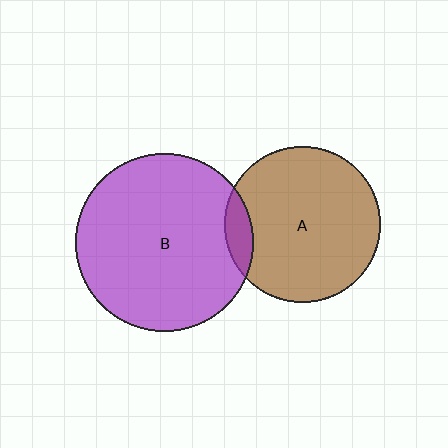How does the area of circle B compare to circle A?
Approximately 1.3 times.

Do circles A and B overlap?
Yes.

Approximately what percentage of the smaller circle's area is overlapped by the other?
Approximately 10%.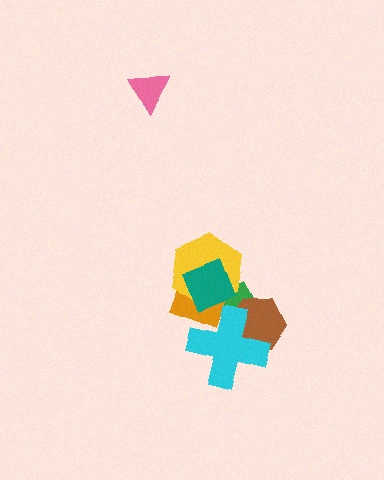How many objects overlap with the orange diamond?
4 objects overlap with the orange diamond.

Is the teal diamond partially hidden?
No, no other shape covers it.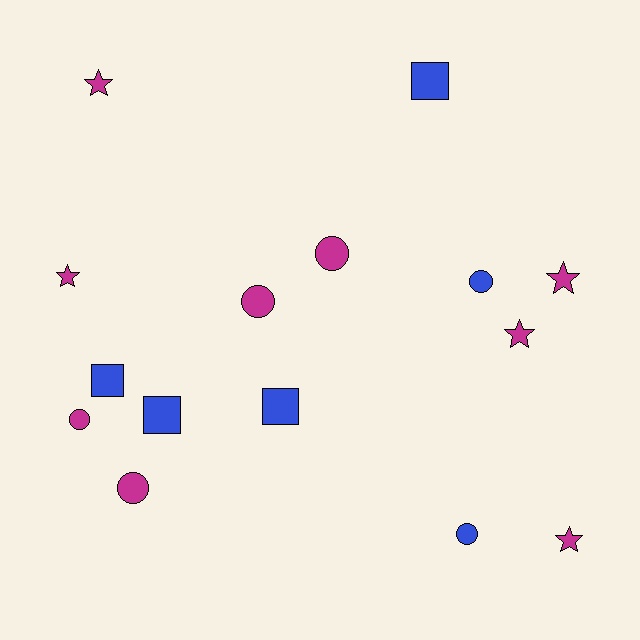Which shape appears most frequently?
Circle, with 6 objects.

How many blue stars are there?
There are no blue stars.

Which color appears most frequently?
Magenta, with 9 objects.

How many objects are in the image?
There are 15 objects.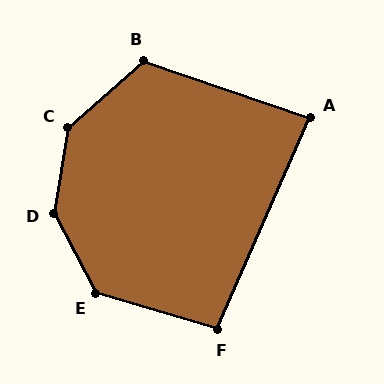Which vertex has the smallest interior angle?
A, at approximately 85 degrees.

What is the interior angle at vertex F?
Approximately 97 degrees (obtuse).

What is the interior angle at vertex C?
Approximately 141 degrees (obtuse).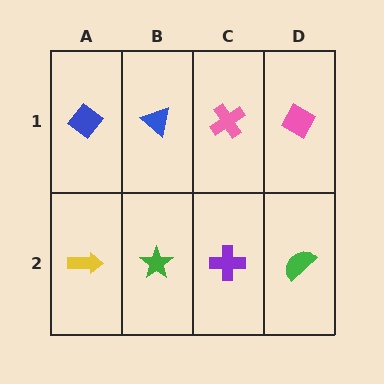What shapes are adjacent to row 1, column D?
A green semicircle (row 2, column D), a pink cross (row 1, column C).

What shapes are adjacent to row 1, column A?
A yellow arrow (row 2, column A), a blue triangle (row 1, column B).